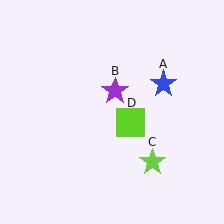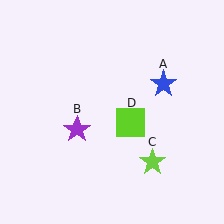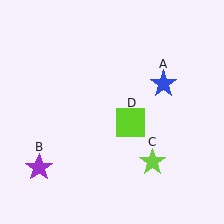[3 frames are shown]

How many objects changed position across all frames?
1 object changed position: purple star (object B).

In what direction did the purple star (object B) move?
The purple star (object B) moved down and to the left.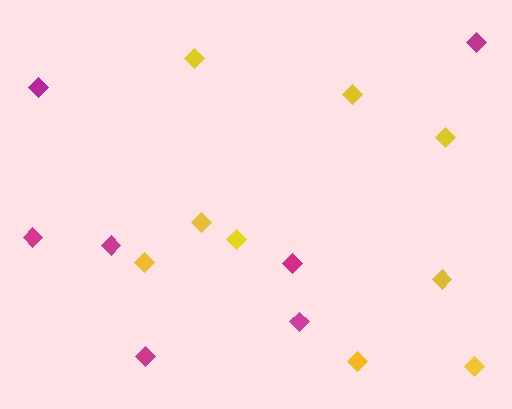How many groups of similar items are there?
There are 2 groups: one group of magenta diamonds (7) and one group of yellow diamonds (9).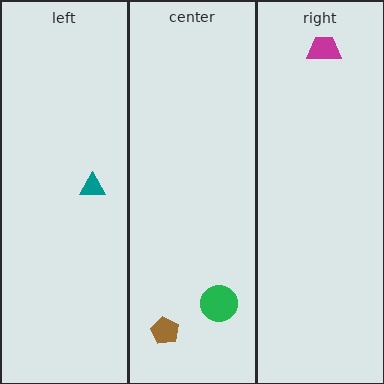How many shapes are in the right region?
1.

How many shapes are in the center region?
2.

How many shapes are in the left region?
1.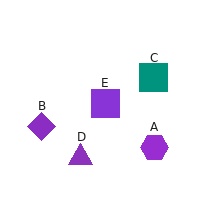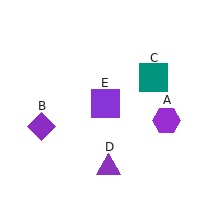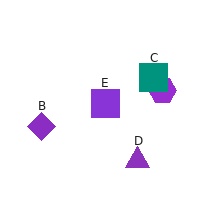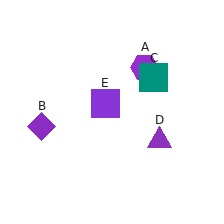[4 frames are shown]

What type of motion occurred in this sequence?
The purple hexagon (object A), purple triangle (object D) rotated counterclockwise around the center of the scene.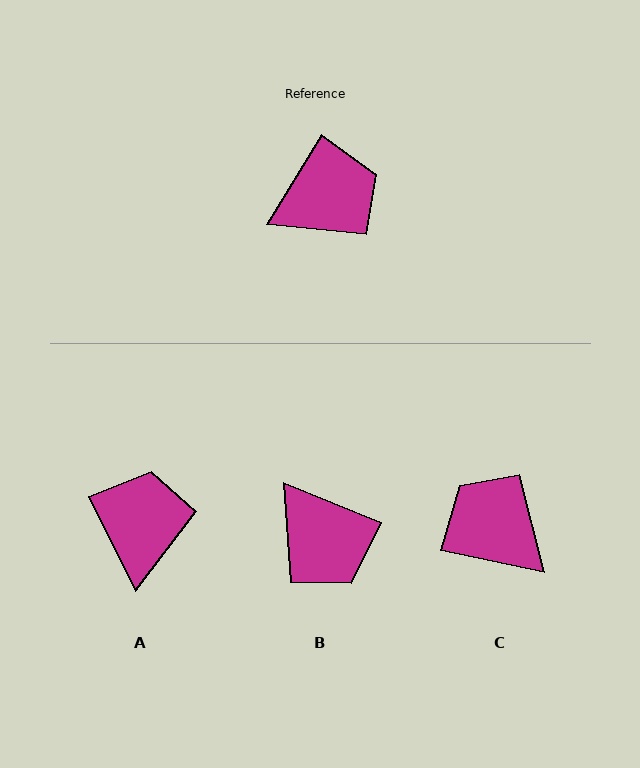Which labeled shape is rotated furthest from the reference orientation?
C, about 109 degrees away.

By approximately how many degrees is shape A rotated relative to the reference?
Approximately 58 degrees counter-clockwise.